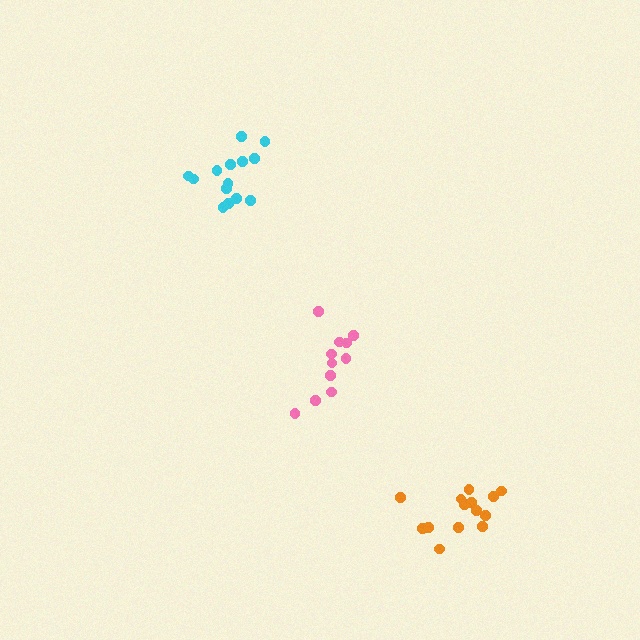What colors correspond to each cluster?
The clusters are colored: orange, pink, cyan.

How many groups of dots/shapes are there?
There are 3 groups.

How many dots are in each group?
Group 1: 14 dots, Group 2: 11 dots, Group 3: 14 dots (39 total).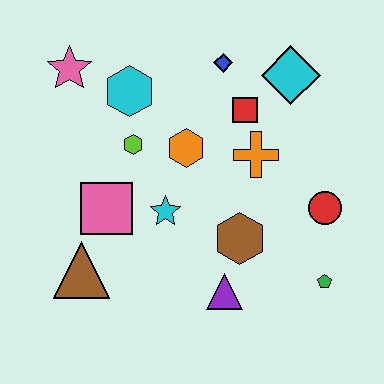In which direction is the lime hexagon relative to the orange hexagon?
The lime hexagon is to the left of the orange hexagon.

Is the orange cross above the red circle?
Yes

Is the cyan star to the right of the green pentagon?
No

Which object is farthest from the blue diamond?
The brown triangle is farthest from the blue diamond.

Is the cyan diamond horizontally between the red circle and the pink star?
Yes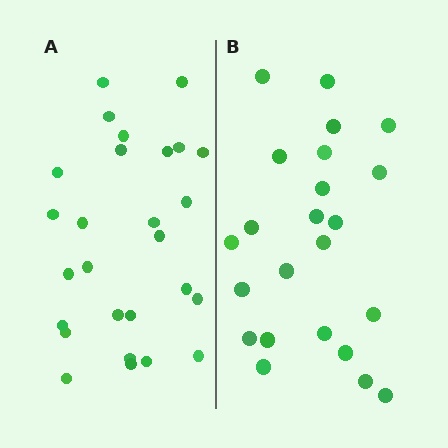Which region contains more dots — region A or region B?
Region A (the left region) has more dots.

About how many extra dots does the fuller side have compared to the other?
Region A has about 4 more dots than region B.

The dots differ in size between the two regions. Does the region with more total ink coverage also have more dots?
No. Region B has more total ink coverage because its dots are larger, but region A actually contains more individual dots. Total area can be misleading — the number of items is what matters here.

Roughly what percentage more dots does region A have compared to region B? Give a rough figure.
About 15% more.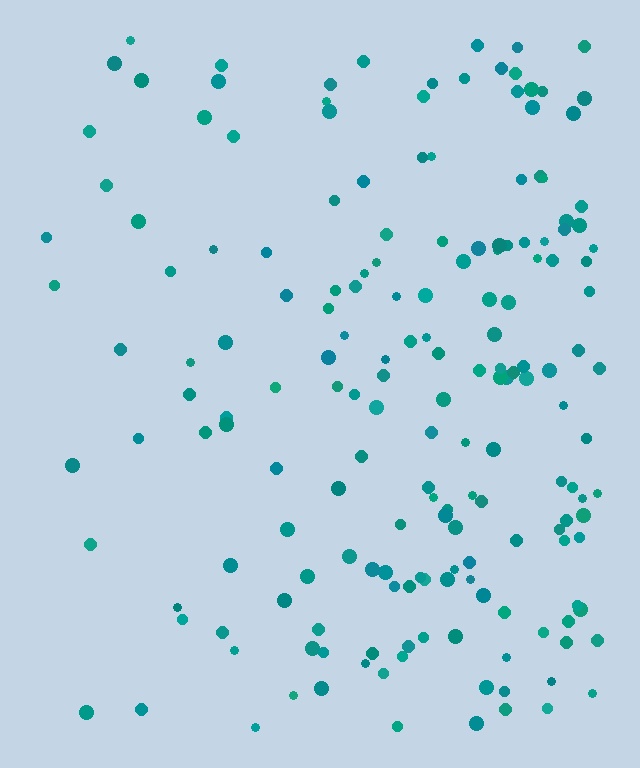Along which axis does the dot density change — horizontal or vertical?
Horizontal.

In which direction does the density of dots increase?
From left to right, with the right side densest.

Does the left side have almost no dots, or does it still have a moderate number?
Still a moderate number, just noticeably fewer than the right.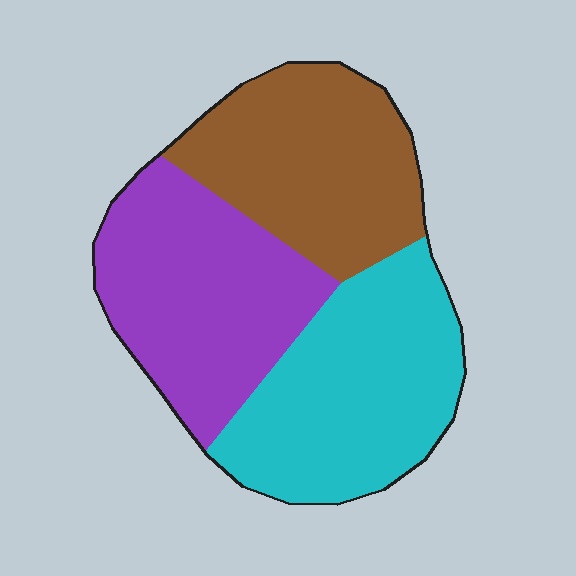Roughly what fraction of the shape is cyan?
Cyan covers around 35% of the shape.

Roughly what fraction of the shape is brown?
Brown takes up about one third (1/3) of the shape.